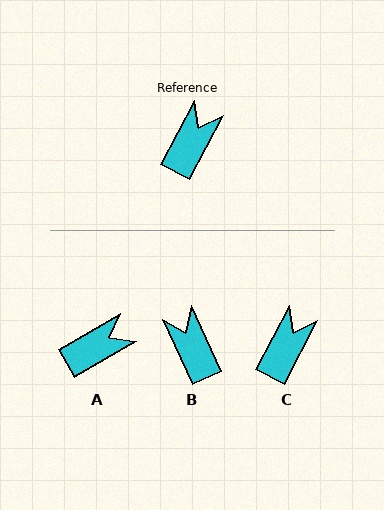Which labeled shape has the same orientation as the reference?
C.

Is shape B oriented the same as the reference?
No, it is off by about 53 degrees.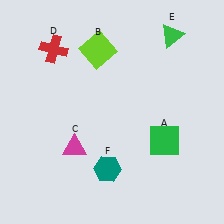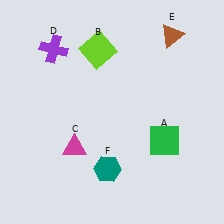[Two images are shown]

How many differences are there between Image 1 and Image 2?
There are 2 differences between the two images.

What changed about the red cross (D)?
In Image 1, D is red. In Image 2, it changed to purple.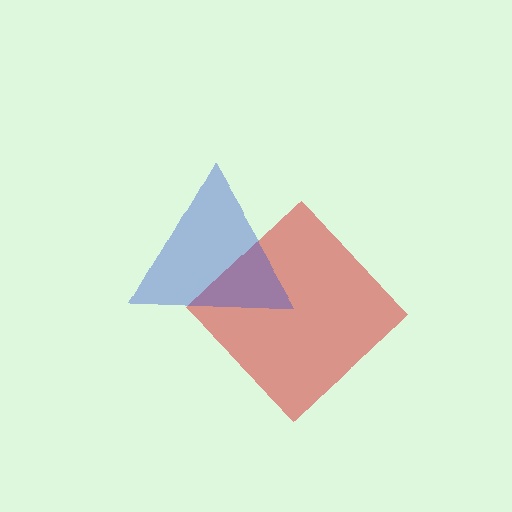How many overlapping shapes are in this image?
There are 2 overlapping shapes in the image.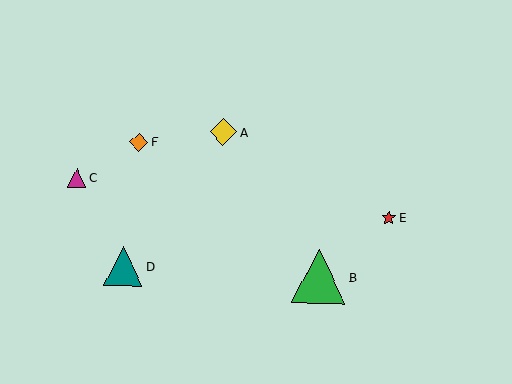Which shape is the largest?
The green triangle (labeled B) is the largest.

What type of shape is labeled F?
Shape F is an orange diamond.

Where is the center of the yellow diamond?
The center of the yellow diamond is at (224, 132).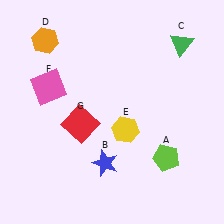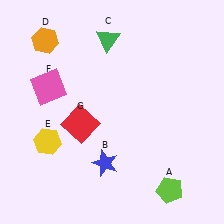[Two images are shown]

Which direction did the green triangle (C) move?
The green triangle (C) moved left.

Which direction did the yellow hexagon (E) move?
The yellow hexagon (E) moved left.